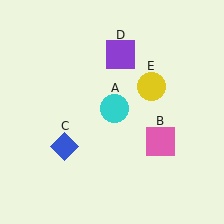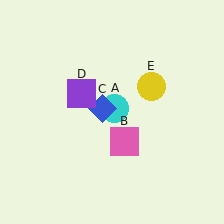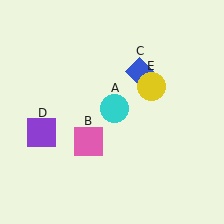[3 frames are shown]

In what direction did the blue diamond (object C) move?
The blue diamond (object C) moved up and to the right.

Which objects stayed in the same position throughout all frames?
Cyan circle (object A) and yellow circle (object E) remained stationary.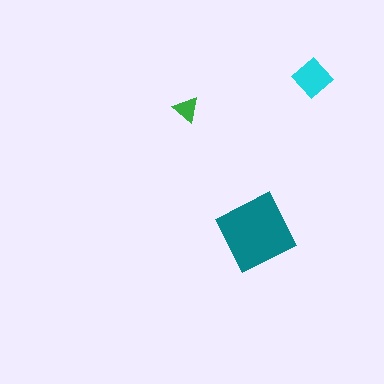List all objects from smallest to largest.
The green triangle, the cyan diamond, the teal diamond.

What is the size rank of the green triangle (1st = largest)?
3rd.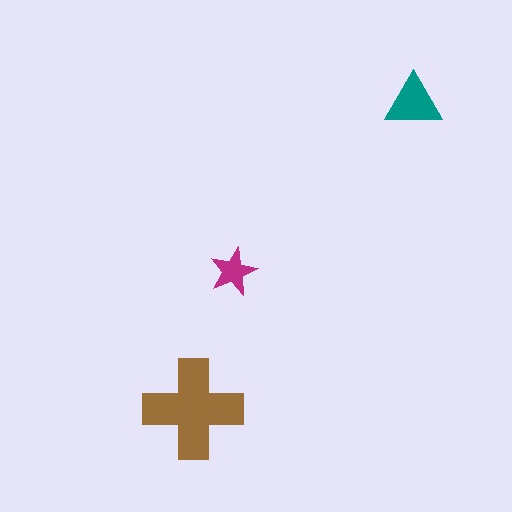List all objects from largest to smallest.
The brown cross, the teal triangle, the magenta star.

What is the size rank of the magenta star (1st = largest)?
3rd.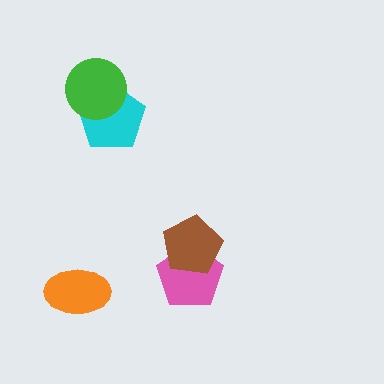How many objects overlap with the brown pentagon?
1 object overlaps with the brown pentagon.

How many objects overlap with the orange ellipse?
0 objects overlap with the orange ellipse.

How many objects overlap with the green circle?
1 object overlaps with the green circle.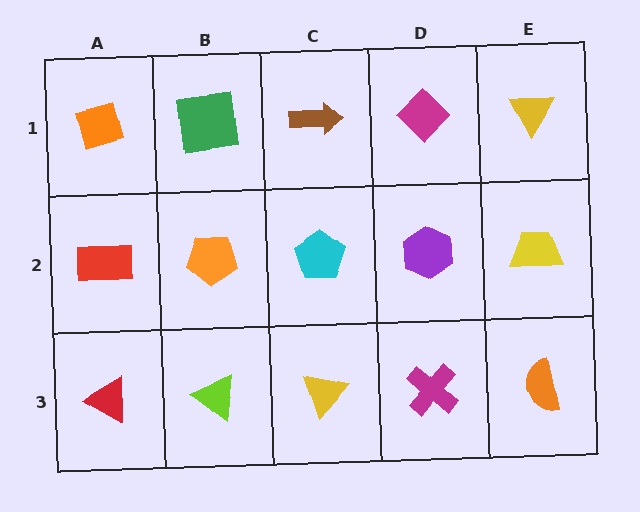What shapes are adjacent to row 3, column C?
A cyan pentagon (row 2, column C), a lime triangle (row 3, column B), a magenta cross (row 3, column D).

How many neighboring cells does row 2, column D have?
4.